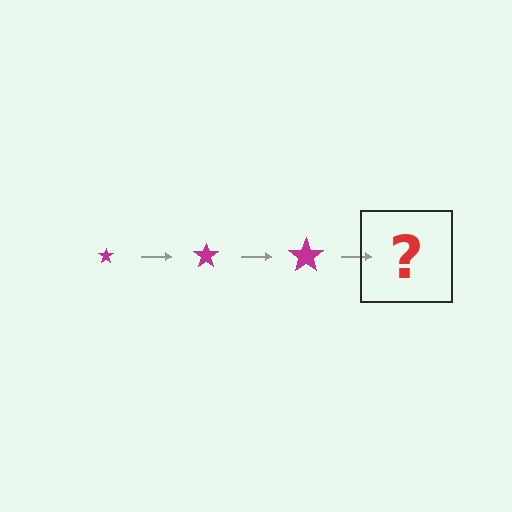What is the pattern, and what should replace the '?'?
The pattern is that the star gets progressively larger each step. The '?' should be a magenta star, larger than the previous one.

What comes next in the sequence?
The next element should be a magenta star, larger than the previous one.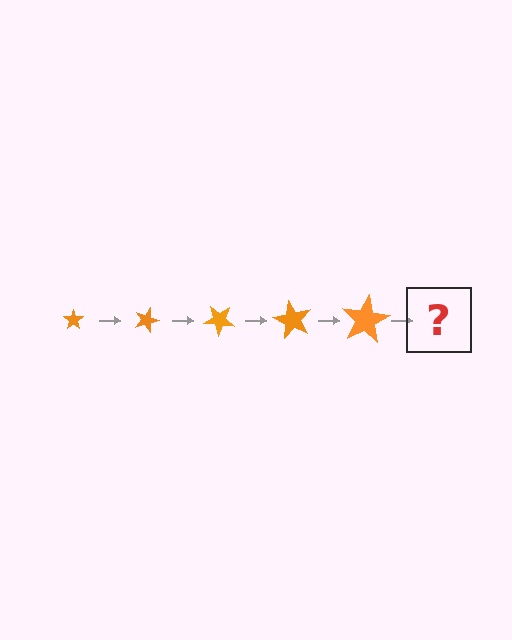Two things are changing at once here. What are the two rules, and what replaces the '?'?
The two rules are that the star grows larger each step and it rotates 20 degrees each step. The '?' should be a star, larger than the previous one and rotated 100 degrees from the start.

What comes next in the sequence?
The next element should be a star, larger than the previous one and rotated 100 degrees from the start.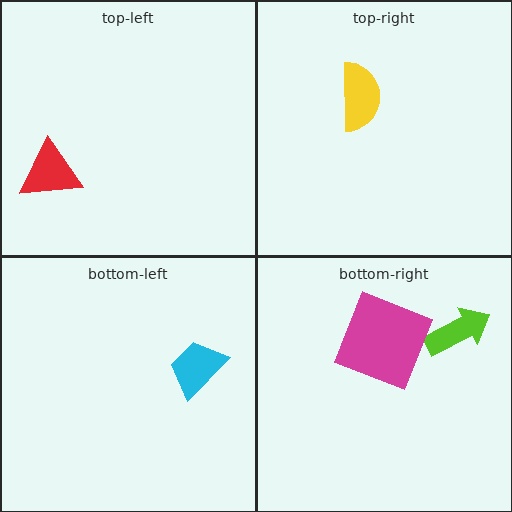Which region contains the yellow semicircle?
The top-right region.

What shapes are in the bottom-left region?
The cyan trapezoid.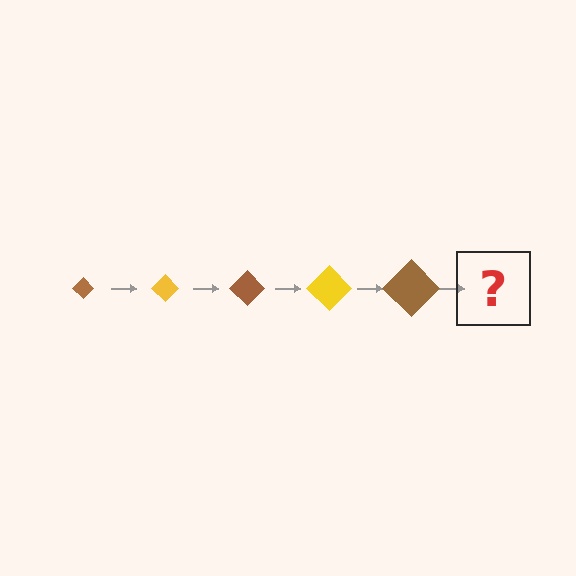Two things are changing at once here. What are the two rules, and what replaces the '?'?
The two rules are that the diamond grows larger each step and the color cycles through brown and yellow. The '?' should be a yellow diamond, larger than the previous one.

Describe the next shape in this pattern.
It should be a yellow diamond, larger than the previous one.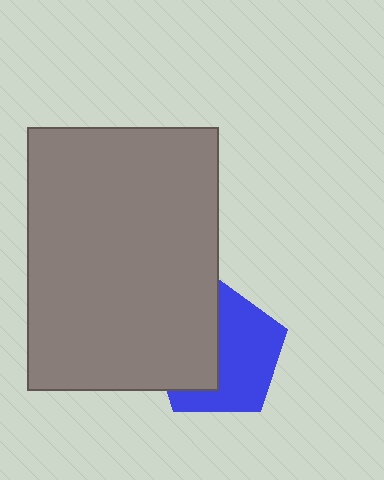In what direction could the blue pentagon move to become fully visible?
The blue pentagon could move right. That would shift it out from behind the gray rectangle entirely.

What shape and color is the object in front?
The object in front is a gray rectangle.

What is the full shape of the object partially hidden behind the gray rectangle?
The partially hidden object is a blue pentagon.